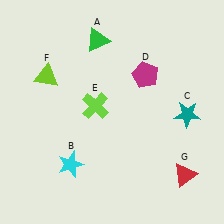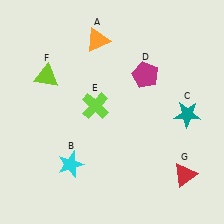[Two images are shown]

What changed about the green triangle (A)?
In Image 1, A is green. In Image 2, it changed to orange.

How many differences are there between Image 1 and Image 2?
There is 1 difference between the two images.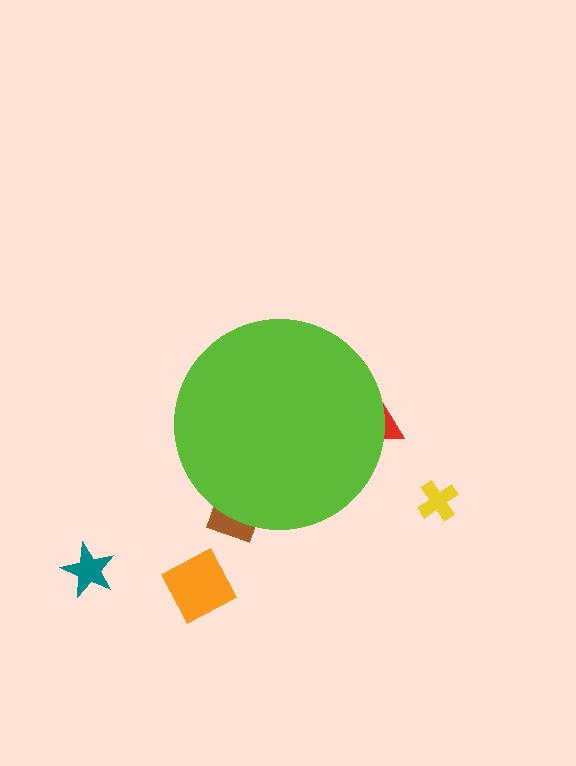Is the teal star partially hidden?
No, the teal star is fully visible.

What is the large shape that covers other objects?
A lime circle.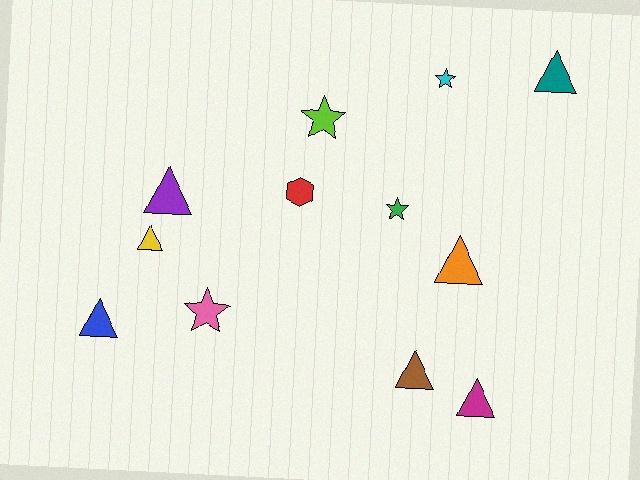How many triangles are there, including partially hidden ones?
There are 7 triangles.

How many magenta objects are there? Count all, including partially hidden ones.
There is 1 magenta object.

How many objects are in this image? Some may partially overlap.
There are 12 objects.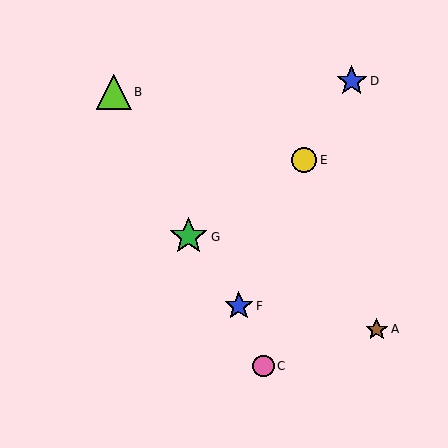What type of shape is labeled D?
Shape D is a blue star.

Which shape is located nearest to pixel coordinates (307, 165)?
The yellow circle (labeled E) at (304, 160) is nearest to that location.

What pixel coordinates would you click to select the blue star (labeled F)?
Click at (239, 306) to select the blue star F.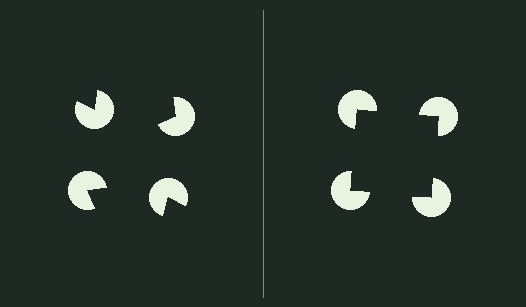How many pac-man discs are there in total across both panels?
8 — 4 on each side.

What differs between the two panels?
The pac-man discs are positioned identically on both sides; only the wedge orientations differ. On the right they align to a square; on the left they are misaligned.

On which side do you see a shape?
An illusory square appears on the right side. On the left side the wedge cuts are rotated, so no coherent shape forms.